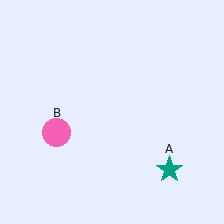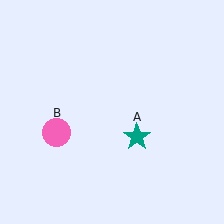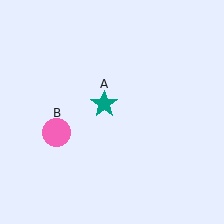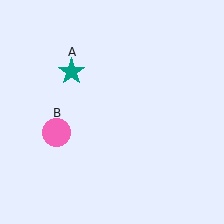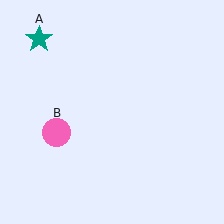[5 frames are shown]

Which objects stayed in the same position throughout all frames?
Pink circle (object B) remained stationary.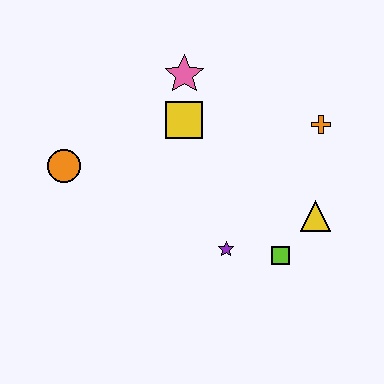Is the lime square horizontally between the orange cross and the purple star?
Yes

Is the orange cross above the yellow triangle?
Yes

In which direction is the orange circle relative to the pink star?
The orange circle is to the left of the pink star.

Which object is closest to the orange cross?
The yellow triangle is closest to the orange cross.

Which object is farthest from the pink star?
The lime square is farthest from the pink star.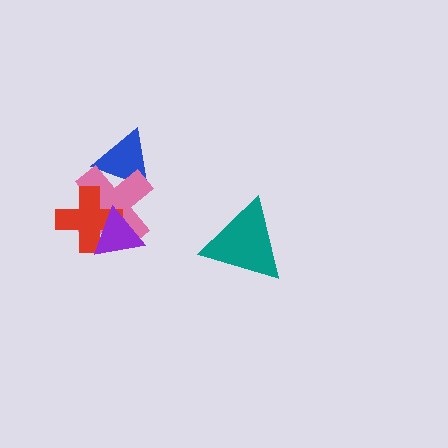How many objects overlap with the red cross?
2 objects overlap with the red cross.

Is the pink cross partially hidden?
Yes, it is partially covered by another shape.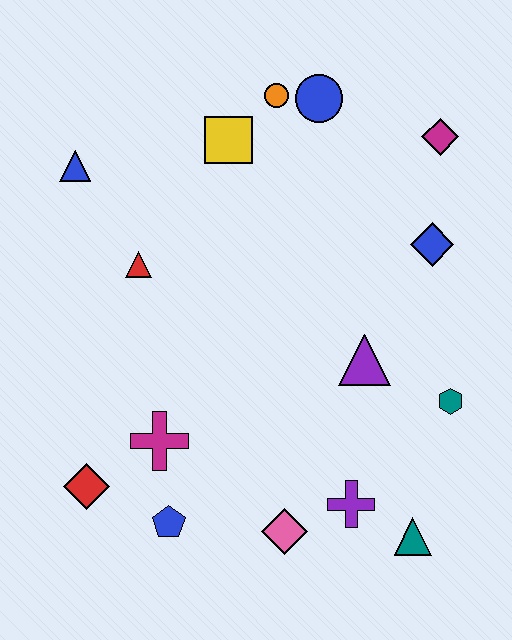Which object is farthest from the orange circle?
The teal triangle is farthest from the orange circle.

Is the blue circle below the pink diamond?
No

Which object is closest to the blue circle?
The orange circle is closest to the blue circle.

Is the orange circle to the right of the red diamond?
Yes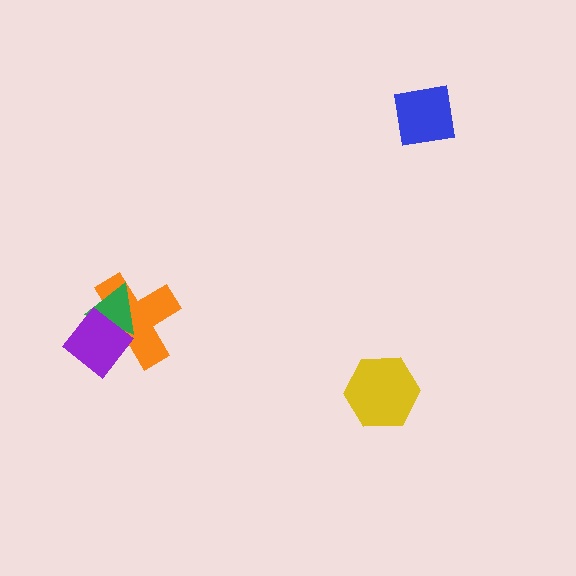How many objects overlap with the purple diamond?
2 objects overlap with the purple diamond.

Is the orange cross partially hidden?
Yes, it is partially covered by another shape.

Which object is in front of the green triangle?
The purple diamond is in front of the green triangle.